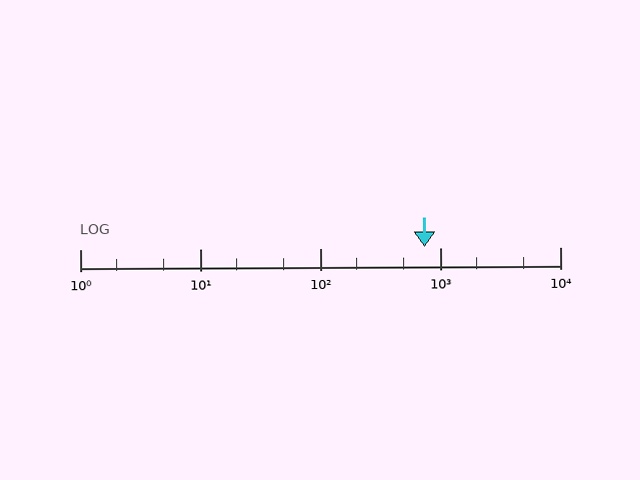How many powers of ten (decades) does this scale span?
The scale spans 4 decades, from 1 to 10000.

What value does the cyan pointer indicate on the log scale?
The pointer indicates approximately 740.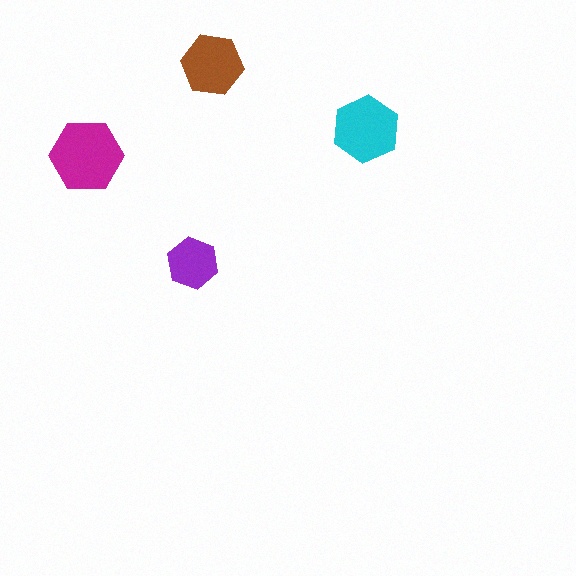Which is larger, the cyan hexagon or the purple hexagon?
The cyan one.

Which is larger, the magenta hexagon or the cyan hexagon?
The magenta one.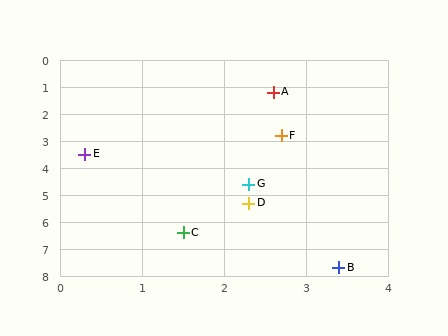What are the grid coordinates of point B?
Point B is at approximately (3.4, 7.7).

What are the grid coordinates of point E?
Point E is at approximately (0.3, 3.5).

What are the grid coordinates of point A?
Point A is at approximately (2.6, 1.2).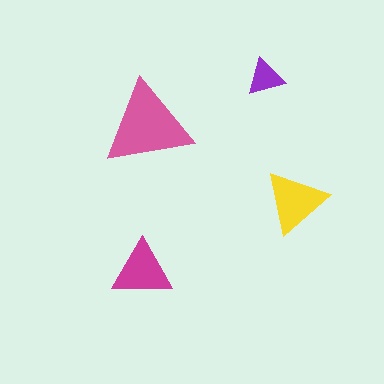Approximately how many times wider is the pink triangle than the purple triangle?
About 2.5 times wider.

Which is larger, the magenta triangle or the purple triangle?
The magenta one.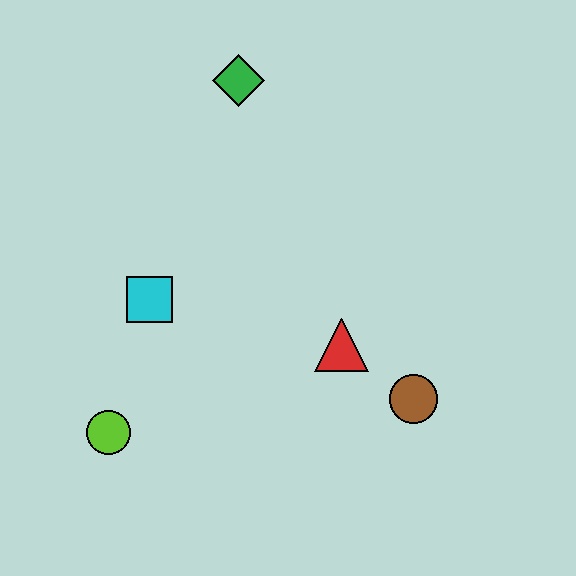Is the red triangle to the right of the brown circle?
No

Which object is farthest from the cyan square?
The brown circle is farthest from the cyan square.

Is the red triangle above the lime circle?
Yes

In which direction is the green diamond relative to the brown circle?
The green diamond is above the brown circle.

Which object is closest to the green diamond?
The cyan square is closest to the green diamond.